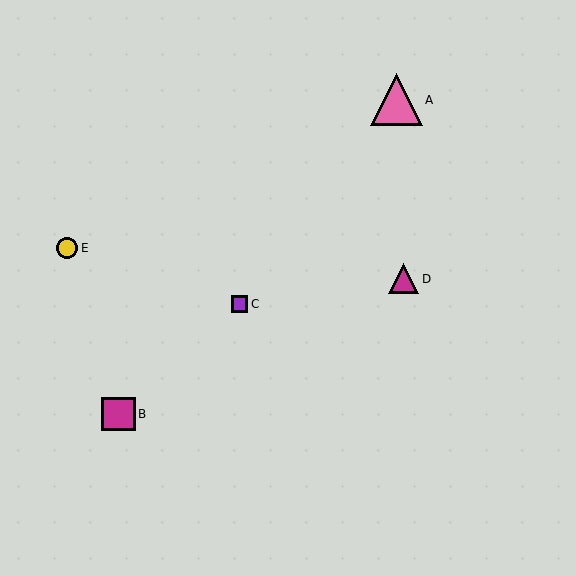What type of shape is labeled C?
Shape C is a purple square.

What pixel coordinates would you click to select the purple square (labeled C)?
Click at (240, 304) to select the purple square C.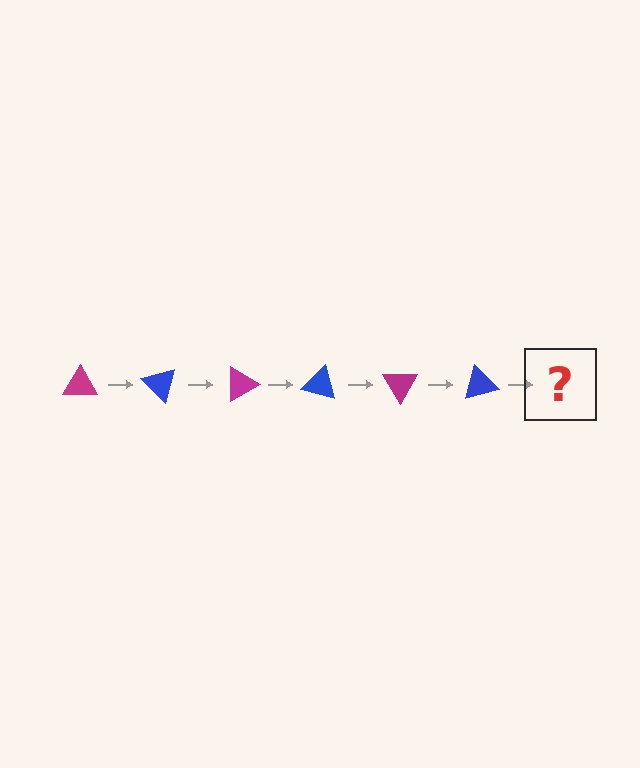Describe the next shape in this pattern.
It should be a magenta triangle, rotated 270 degrees from the start.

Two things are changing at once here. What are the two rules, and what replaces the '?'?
The two rules are that it rotates 45 degrees each step and the color cycles through magenta and blue. The '?' should be a magenta triangle, rotated 270 degrees from the start.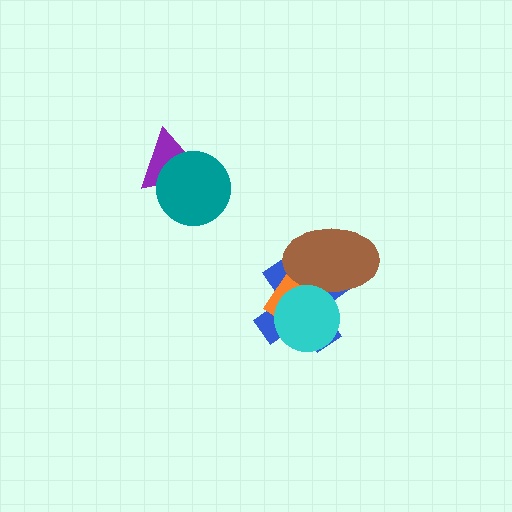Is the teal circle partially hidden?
No, no other shape covers it.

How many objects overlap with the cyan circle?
3 objects overlap with the cyan circle.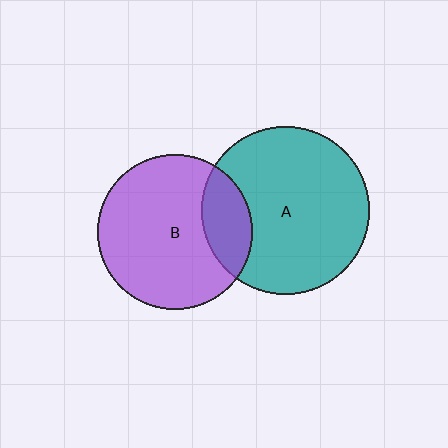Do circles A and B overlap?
Yes.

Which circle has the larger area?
Circle A (teal).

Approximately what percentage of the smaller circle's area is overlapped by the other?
Approximately 20%.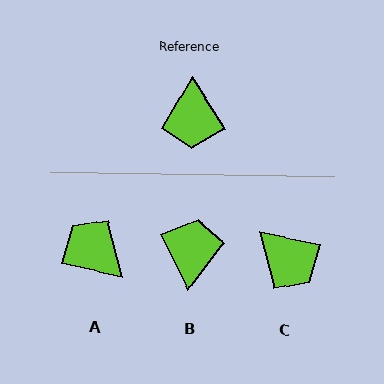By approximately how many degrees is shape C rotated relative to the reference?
Approximately 45 degrees counter-clockwise.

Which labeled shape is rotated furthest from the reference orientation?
B, about 172 degrees away.